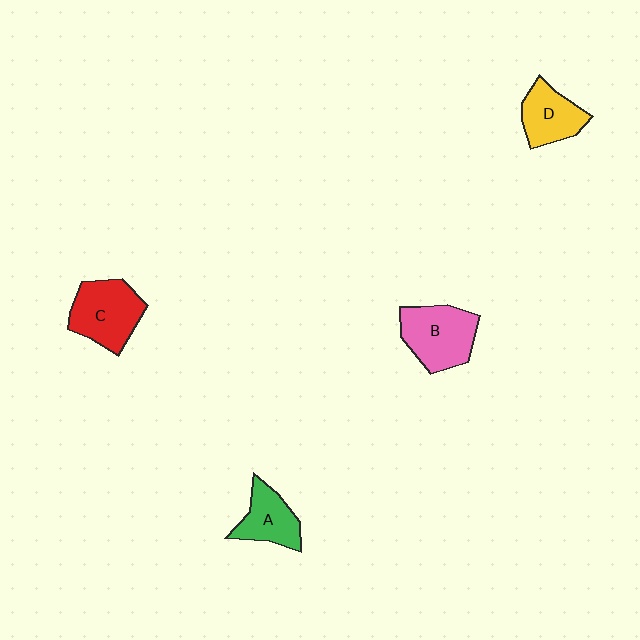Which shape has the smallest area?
Shape A (green).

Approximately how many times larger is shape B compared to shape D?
Approximately 1.3 times.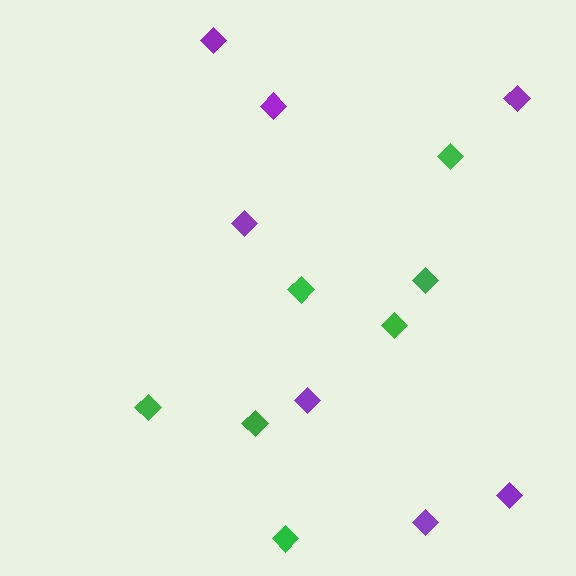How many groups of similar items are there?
There are 2 groups: one group of purple diamonds (7) and one group of green diamonds (7).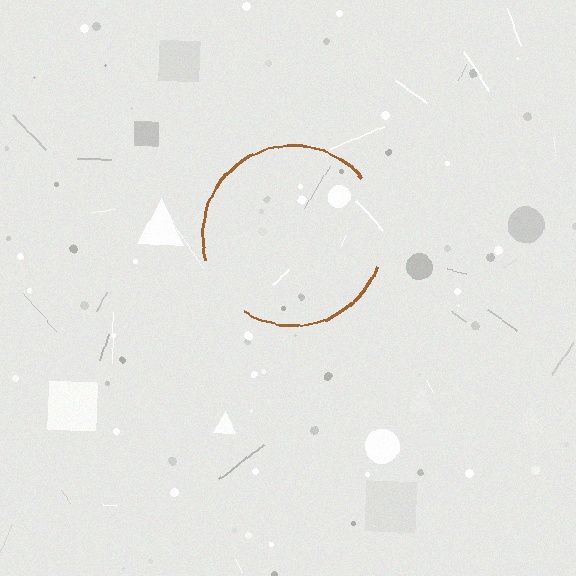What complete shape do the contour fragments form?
The contour fragments form a circle.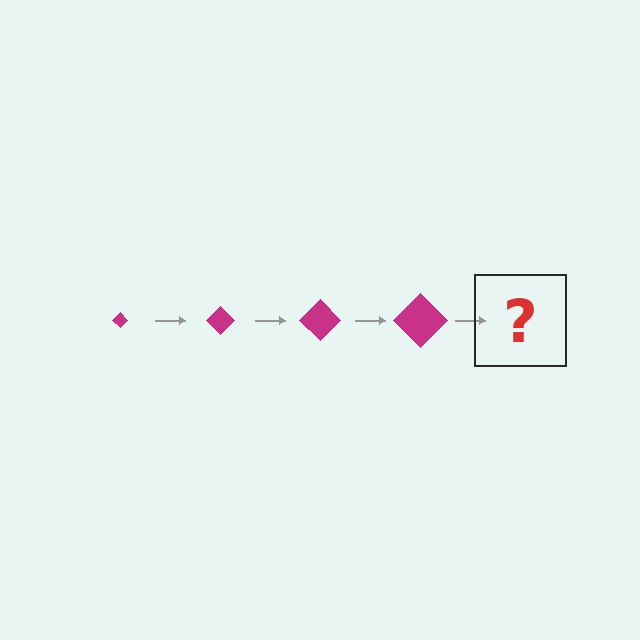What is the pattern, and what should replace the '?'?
The pattern is that the diamond gets progressively larger each step. The '?' should be a magenta diamond, larger than the previous one.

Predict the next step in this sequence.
The next step is a magenta diamond, larger than the previous one.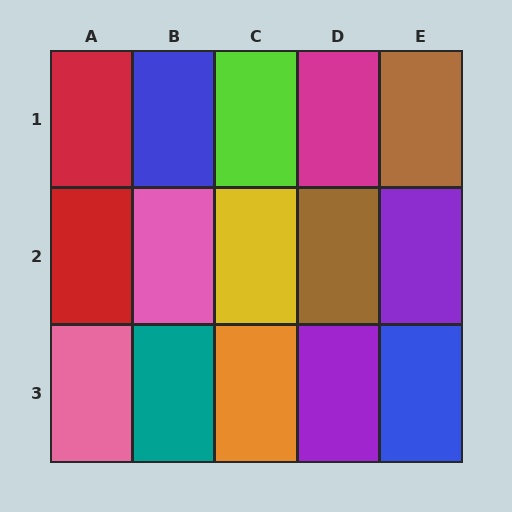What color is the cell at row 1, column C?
Lime.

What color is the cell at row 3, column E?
Blue.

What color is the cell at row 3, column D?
Purple.